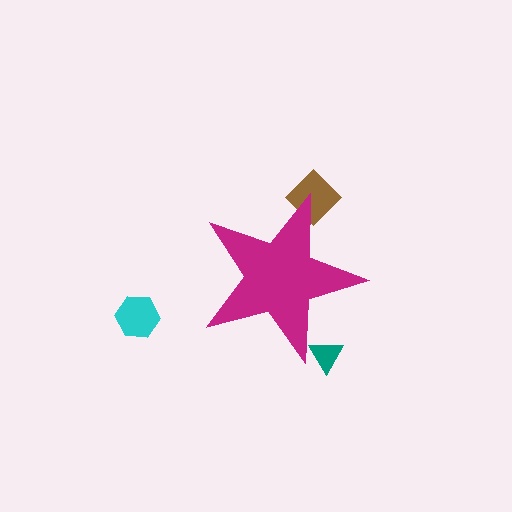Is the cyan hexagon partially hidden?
No, the cyan hexagon is fully visible.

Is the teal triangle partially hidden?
Yes, the teal triangle is partially hidden behind the magenta star.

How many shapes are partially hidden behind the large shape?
2 shapes are partially hidden.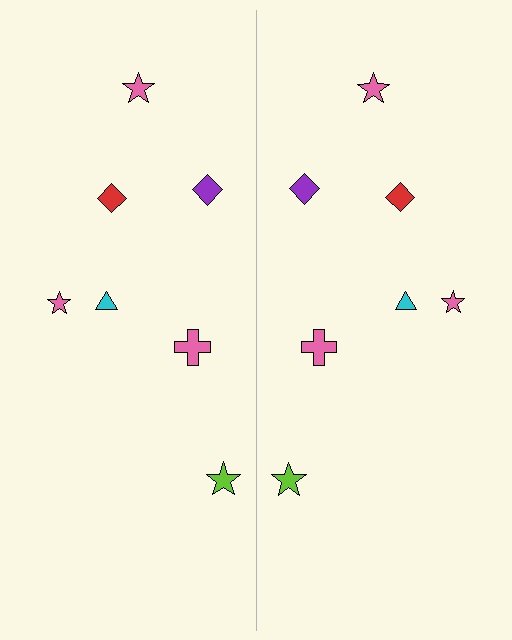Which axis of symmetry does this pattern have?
The pattern has a vertical axis of symmetry running through the center of the image.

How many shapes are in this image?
There are 14 shapes in this image.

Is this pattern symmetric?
Yes, this pattern has bilateral (reflection) symmetry.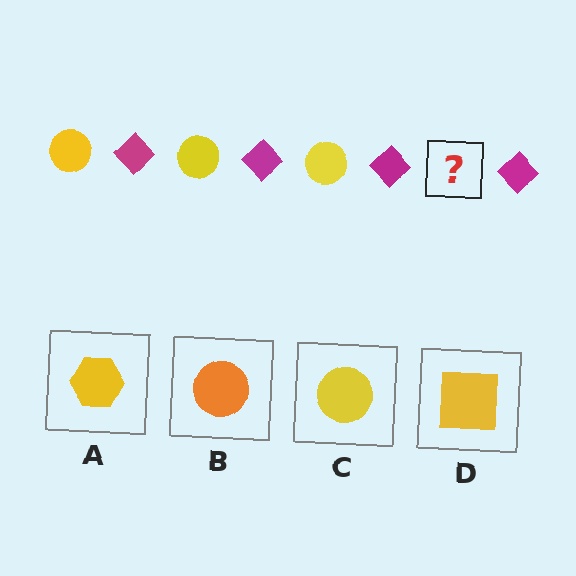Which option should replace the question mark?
Option C.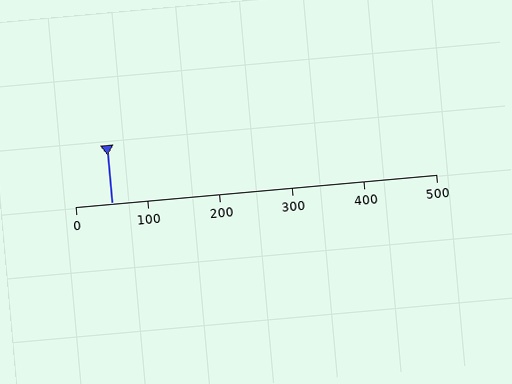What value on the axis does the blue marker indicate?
The marker indicates approximately 50.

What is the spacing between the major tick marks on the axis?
The major ticks are spaced 100 apart.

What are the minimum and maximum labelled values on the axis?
The axis runs from 0 to 500.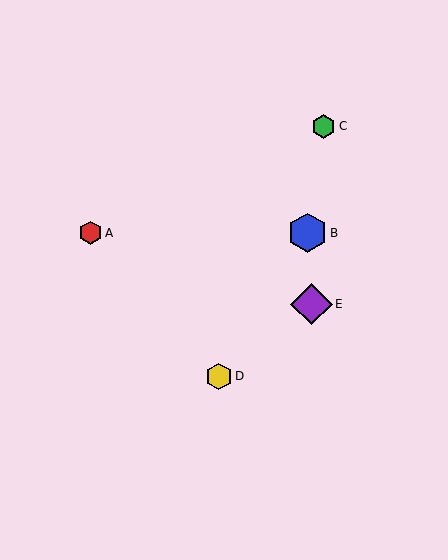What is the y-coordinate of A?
Object A is at y≈233.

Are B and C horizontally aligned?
No, B is at y≈233 and C is at y≈126.